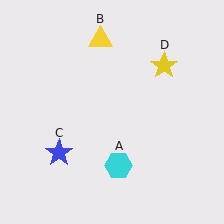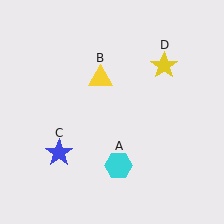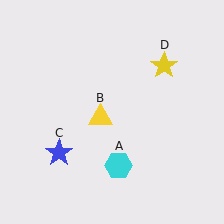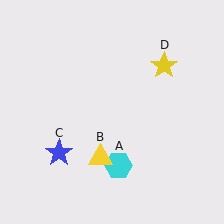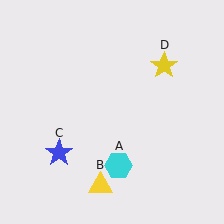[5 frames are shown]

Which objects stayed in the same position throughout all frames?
Cyan hexagon (object A) and blue star (object C) and yellow star (object D) remained stationary.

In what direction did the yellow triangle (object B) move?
The yellow triangle (object B) moved down.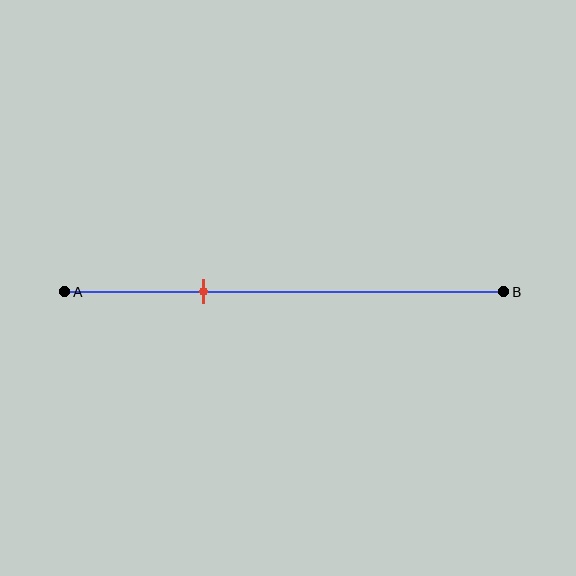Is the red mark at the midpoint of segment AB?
No, the mark is at about 30% from A, not at the 50% midpoint.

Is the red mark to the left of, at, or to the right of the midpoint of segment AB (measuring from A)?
The red mark is to the left of the midpoint of segment AB.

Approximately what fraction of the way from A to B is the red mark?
The red mark is approximately 30% of the way from A to B.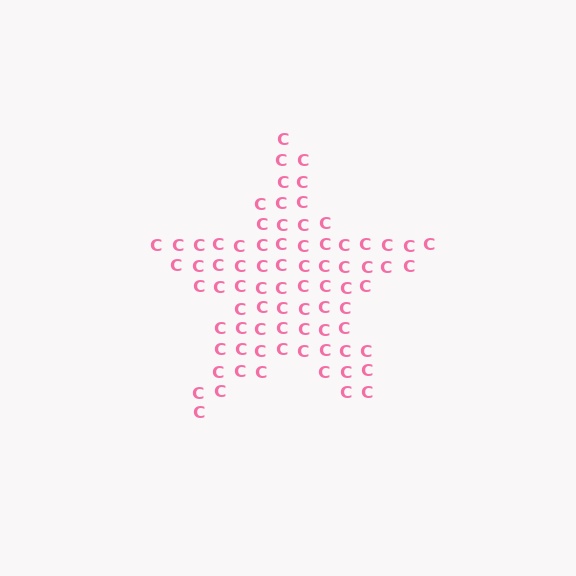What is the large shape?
The large shape is a star.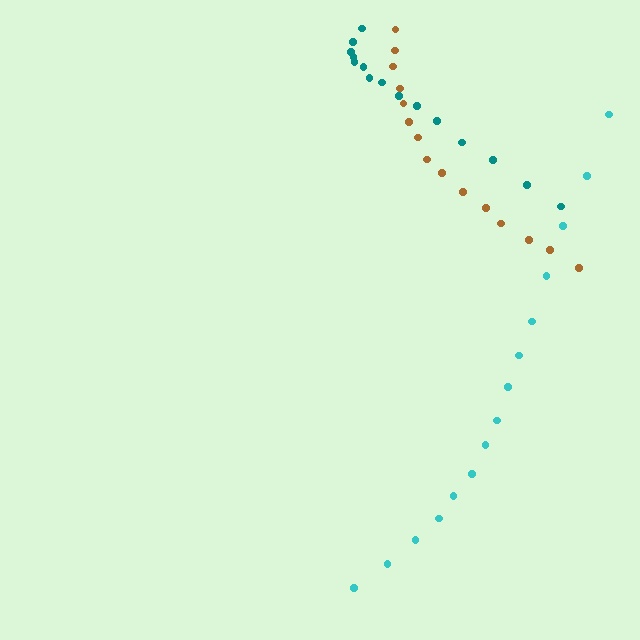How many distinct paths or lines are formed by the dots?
There are 3 distinct paths.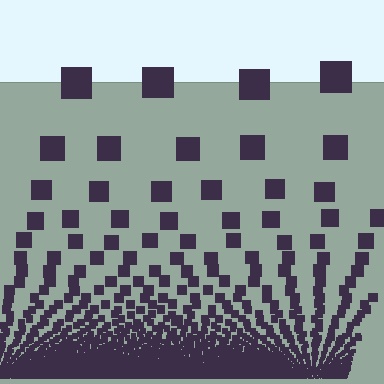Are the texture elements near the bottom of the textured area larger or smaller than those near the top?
Smaller. The gradient is inverted — elements near the bottom are smaller and denser.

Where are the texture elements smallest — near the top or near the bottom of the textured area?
Near the bottom.